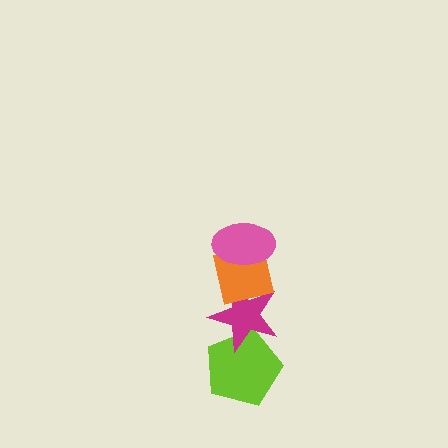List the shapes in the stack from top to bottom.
From top to bottom: the pink ellipse, the orange square, the magenta star, the lime pentagon.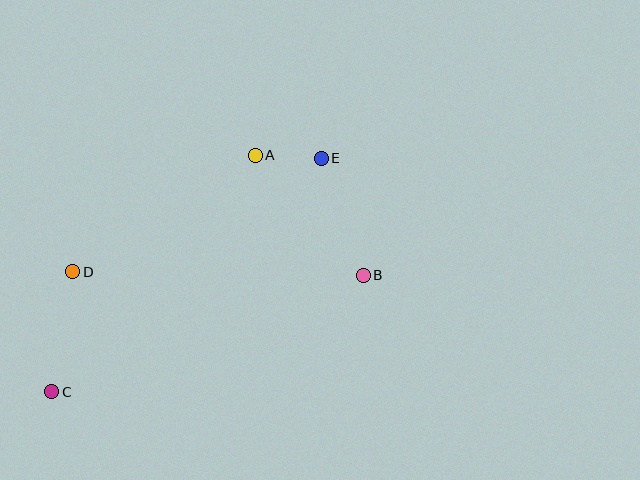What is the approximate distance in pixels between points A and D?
The distance between A and D is approximately 216 pixels.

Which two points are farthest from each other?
Points C and E are farthest from each other.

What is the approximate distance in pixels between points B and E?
The distance between B and E is approximately 124 pixels.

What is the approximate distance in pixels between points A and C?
The distance between A and C is approximately 312 pixels.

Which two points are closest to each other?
Points A and E are closest to each other.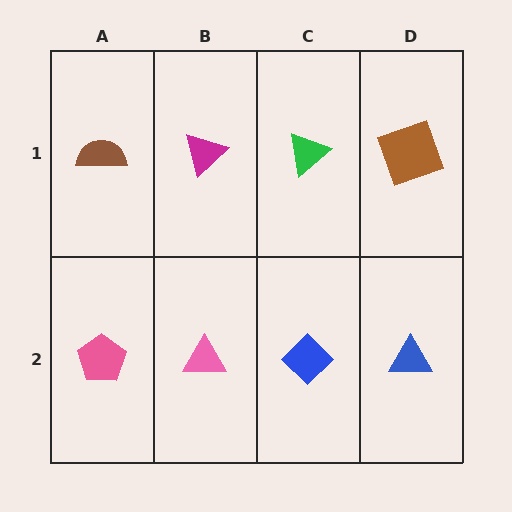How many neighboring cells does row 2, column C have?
3.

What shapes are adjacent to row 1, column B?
A pink triangle (row 2, column B), a brown semicircle (row 1, column A), a green triangle (row 1, column C).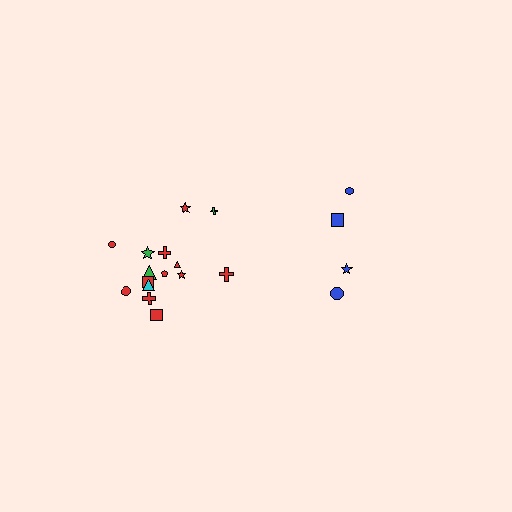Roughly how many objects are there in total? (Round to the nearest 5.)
Roughly 20 objects in total.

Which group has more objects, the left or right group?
The left group.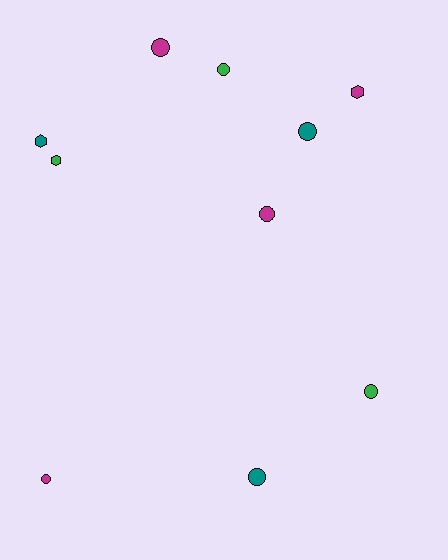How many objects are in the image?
There are 10 objects.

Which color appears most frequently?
Magenta, with 4 objects.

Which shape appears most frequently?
Circle, with 7 objects.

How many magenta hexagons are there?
There is 1 magenta hexagon.